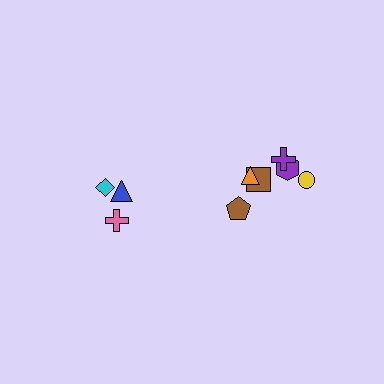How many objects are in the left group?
There are 3 objects.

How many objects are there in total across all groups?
There are 9 objects.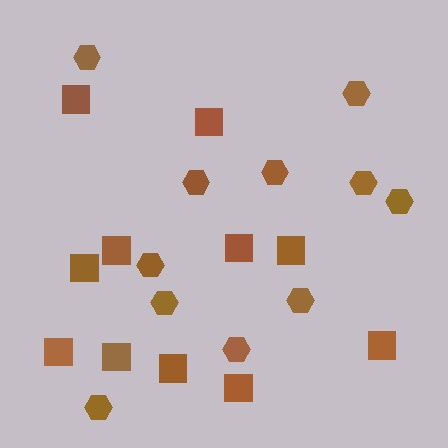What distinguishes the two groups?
There are 2 groups: one group of squares (11) and one group of hexagons (11).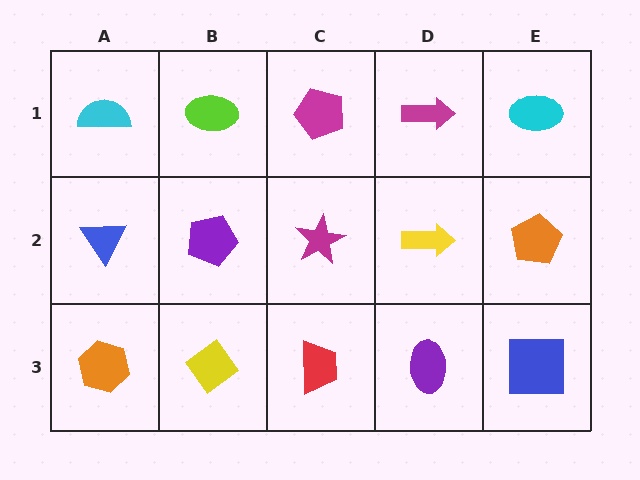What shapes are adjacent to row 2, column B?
A lime ellipse (row 1, column B), a yellow diamond (row 3, column B), a blue triangle (row 2, column A), a magenta star (row 2, column C).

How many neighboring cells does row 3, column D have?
3.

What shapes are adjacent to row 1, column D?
A yellow arrow (row 2, column D), a magenta pentagon (row 1, column C), a cyan ellipse (row 1, column E).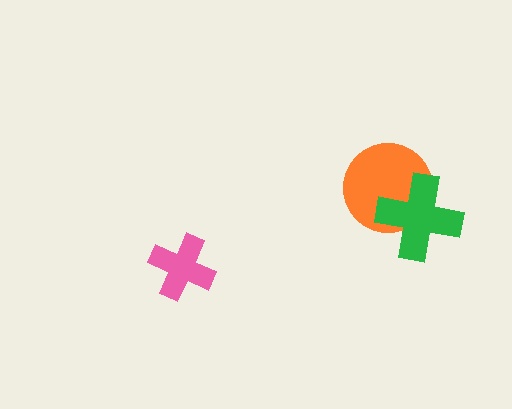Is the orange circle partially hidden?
Yes, it is partially covered by another shape.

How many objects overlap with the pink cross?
0 objects overlap with the pink cross.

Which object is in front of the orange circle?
The green cross is in front of the orange circle.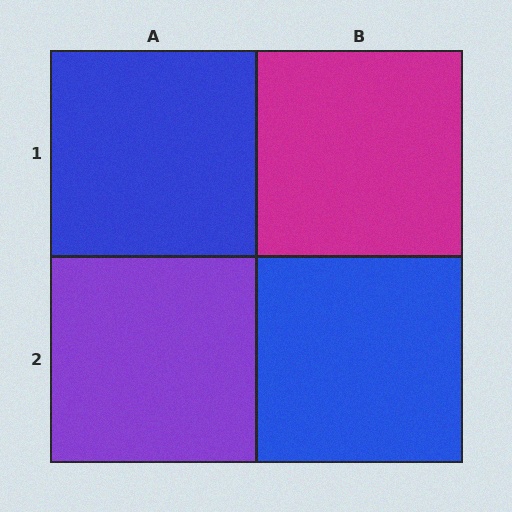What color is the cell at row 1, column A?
Blue.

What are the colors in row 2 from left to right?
Purple, blue.